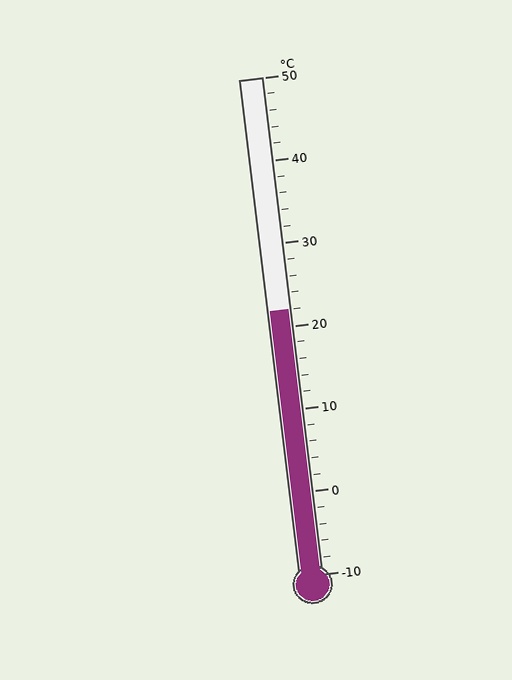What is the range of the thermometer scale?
The thermometer scale ranges from -10°C to 50°C.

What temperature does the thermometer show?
The thermometer shows approximately 22°C.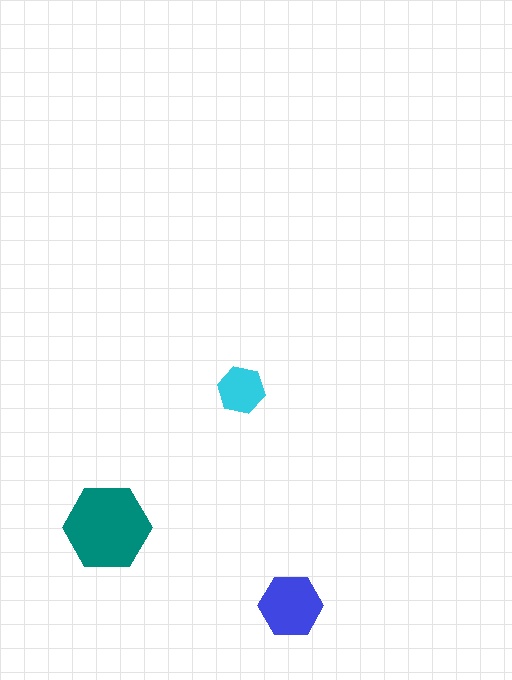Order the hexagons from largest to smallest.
the teal one, the blue one, the cyan one.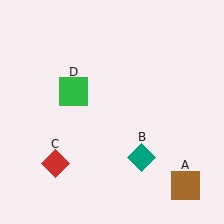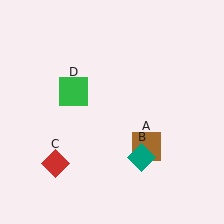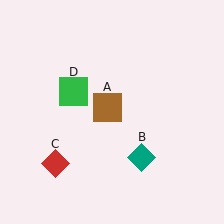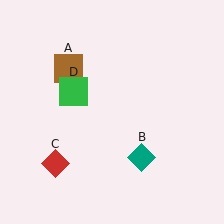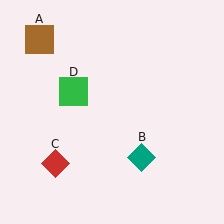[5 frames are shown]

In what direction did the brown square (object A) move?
The brown square (object A) moved up and to the left.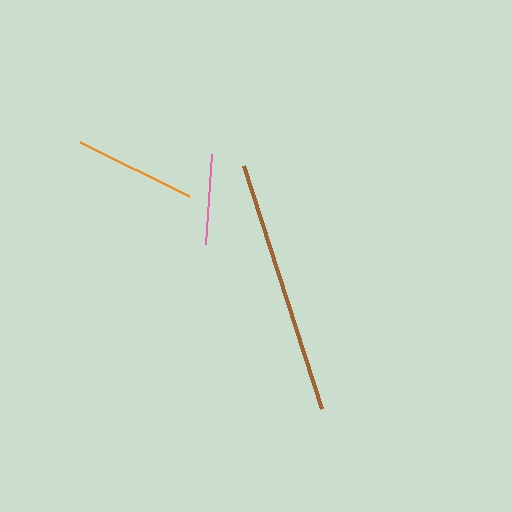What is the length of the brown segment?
The brown segment is approximately 255 pixels long.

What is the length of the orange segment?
The orange segment is approximately 122 pixels long.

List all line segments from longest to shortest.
From longest to shortest: brown, orange, pink.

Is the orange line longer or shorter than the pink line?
The orange line is longer than the pink line.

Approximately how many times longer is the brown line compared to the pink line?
The brown line is approximately 2.8 times the length of the pink line.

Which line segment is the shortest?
The pink line is the shortest at approximately 90 pixels.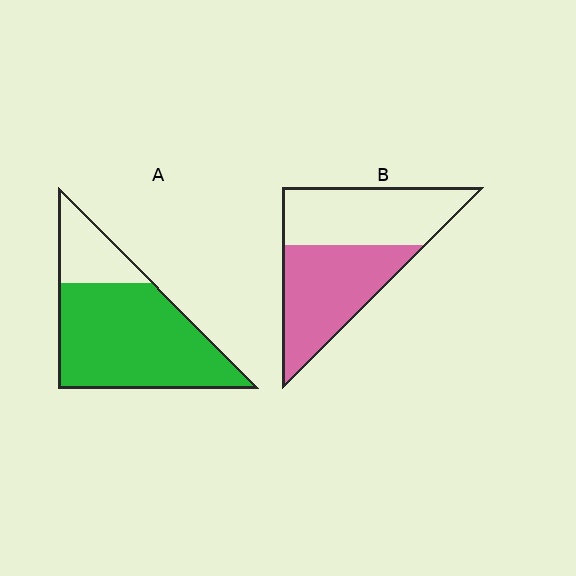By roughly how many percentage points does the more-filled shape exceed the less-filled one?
By roughly 25 percentage points (A over B).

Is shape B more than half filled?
Roughly half.